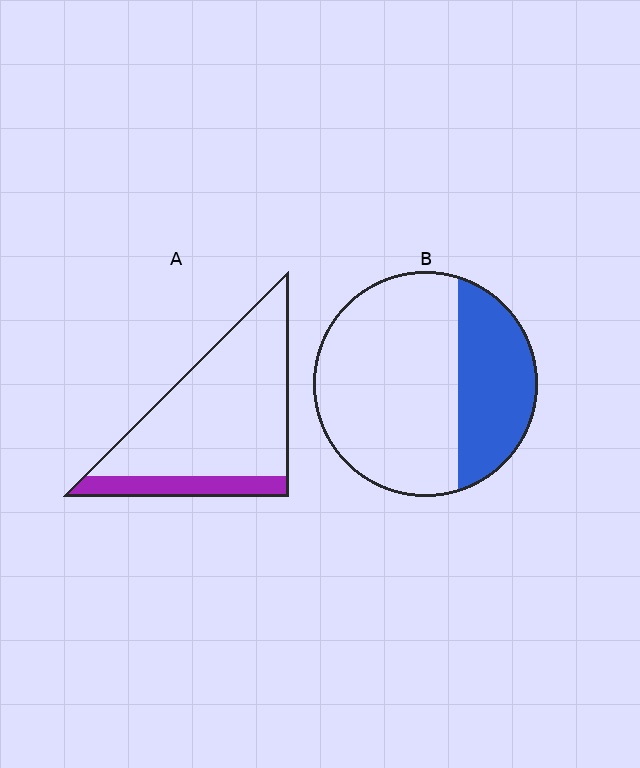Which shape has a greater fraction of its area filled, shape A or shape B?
Shape B.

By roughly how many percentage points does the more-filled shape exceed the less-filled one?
By roughly 15 percentage points (B over A).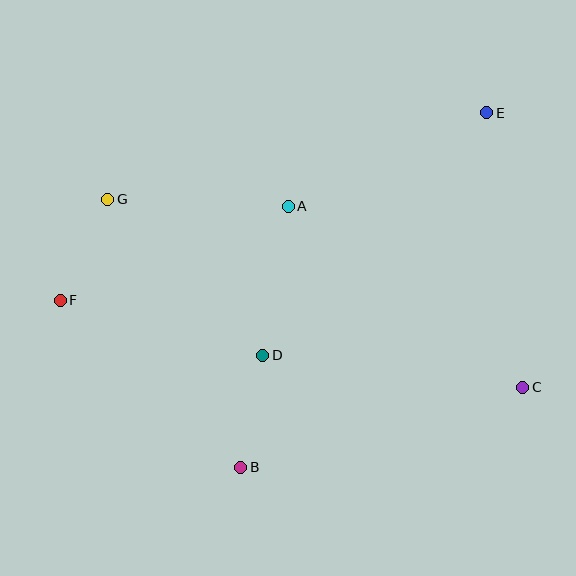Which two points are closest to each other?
Points F and G are closest to each other.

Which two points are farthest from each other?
Points C and F are farthest from each other.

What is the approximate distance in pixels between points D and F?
The distance between D and F is approximately 210 pixels.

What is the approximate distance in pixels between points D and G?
The distance between D and G is approximately 220 pixels.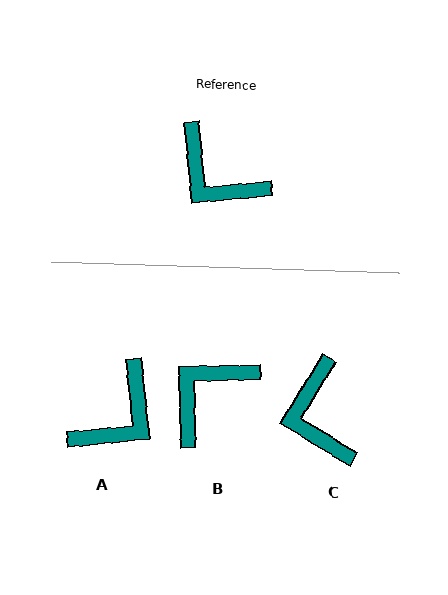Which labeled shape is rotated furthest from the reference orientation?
B, about 94 degrees away.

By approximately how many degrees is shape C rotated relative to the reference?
Approximately 37 degrees clockwise.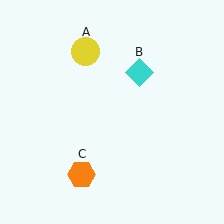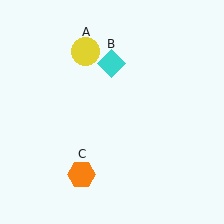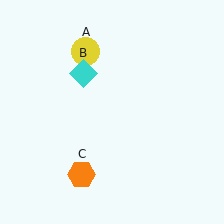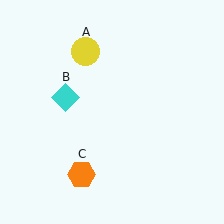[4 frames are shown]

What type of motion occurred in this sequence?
The cyan diamond (object B) rotated counterclockwise around the center of the scene.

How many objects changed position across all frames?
1 object changed position: cyan diamond (object B).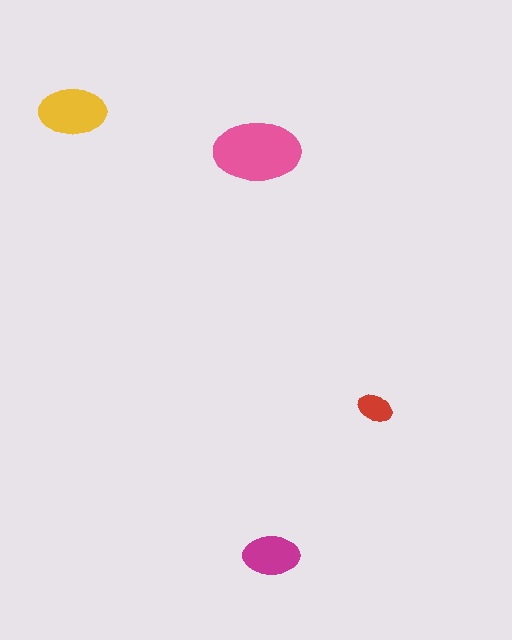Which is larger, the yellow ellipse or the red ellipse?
The yellow one.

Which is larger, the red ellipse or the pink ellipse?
The pink one.